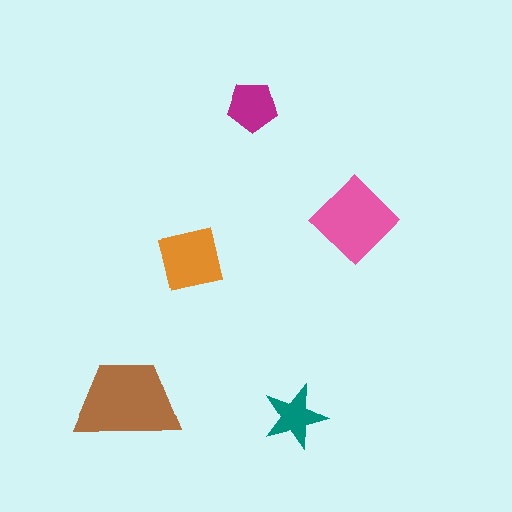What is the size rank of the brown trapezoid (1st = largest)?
1st.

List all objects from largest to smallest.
The brown trapezoid, the pink diamond, the orange square, the magenta pentagon, the teal star.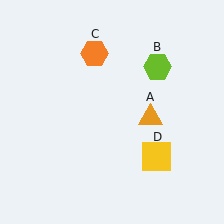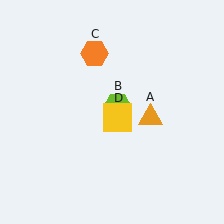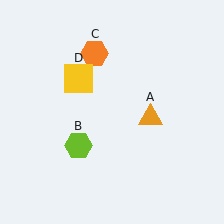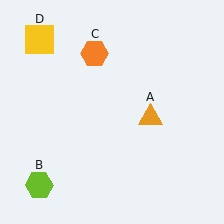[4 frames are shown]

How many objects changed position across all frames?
2 objects changed position: lime hexagon (object B), yellow square (object D).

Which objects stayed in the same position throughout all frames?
Orange triangle (object A) and orange hexagon (object C) remained stationary.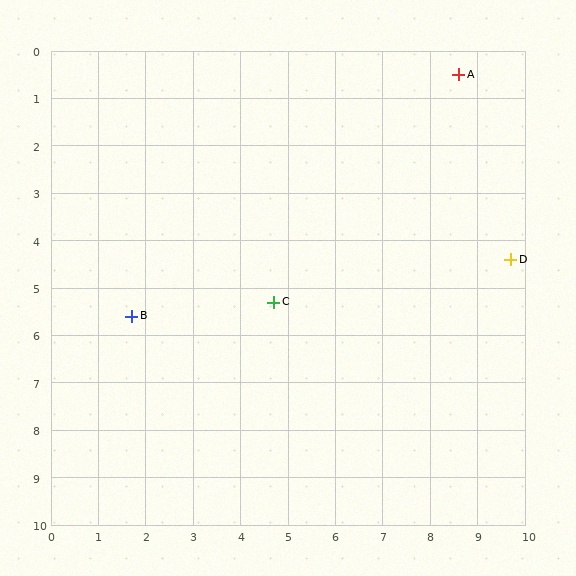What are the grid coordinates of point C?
Point C is at approximately (4.7, 5.3).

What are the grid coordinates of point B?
Point B is at approximately (1.7, 5.6).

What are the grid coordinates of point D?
Point D is at approximately (9.7, 4.4).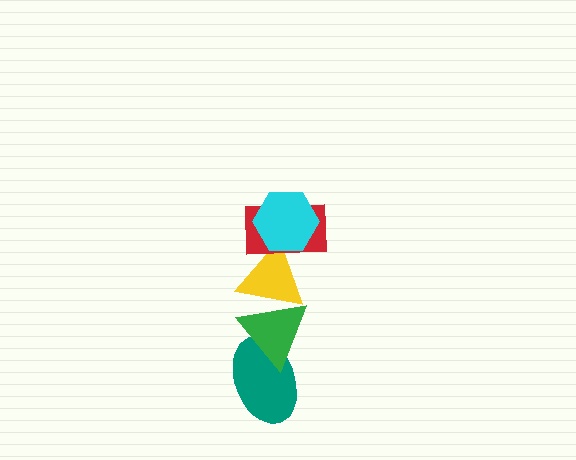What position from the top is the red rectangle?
The red rectangle is 2nd from the top.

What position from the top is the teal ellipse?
The teal ellipse is 5th from the top.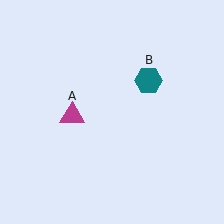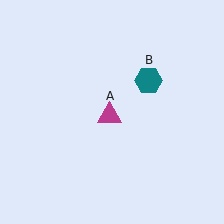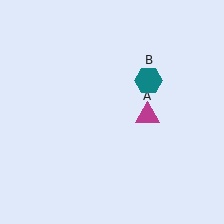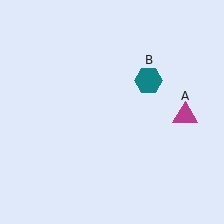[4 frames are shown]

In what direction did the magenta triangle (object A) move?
The magenta triangle (object A) moved right.